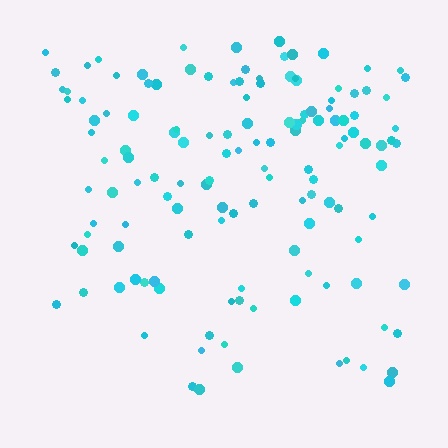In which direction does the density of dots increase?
From bottom to top, with the top side densest.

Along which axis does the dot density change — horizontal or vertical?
Vertical.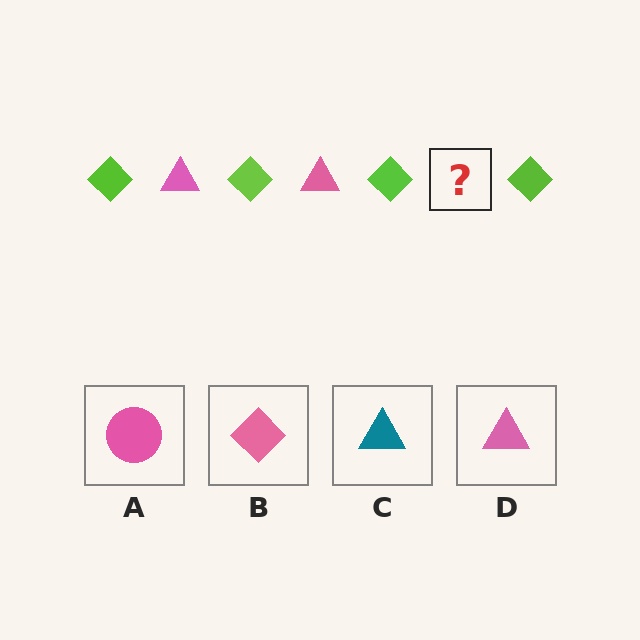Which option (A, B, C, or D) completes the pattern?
D.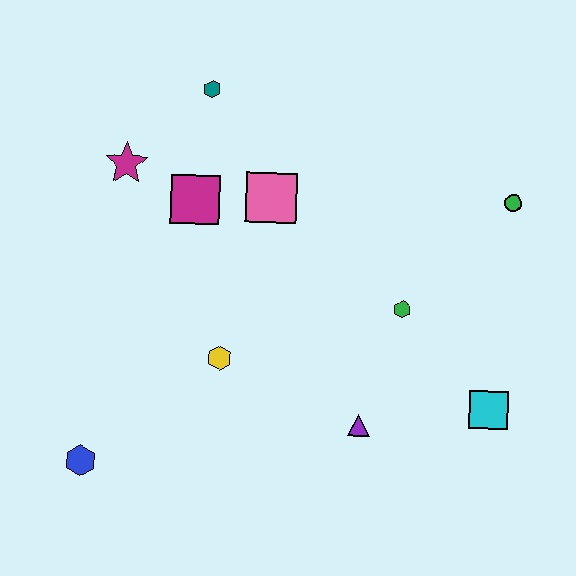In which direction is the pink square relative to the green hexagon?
The pink square is to the left of the green hexagon.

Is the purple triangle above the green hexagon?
No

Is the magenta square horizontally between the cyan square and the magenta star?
Yes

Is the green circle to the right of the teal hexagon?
Yes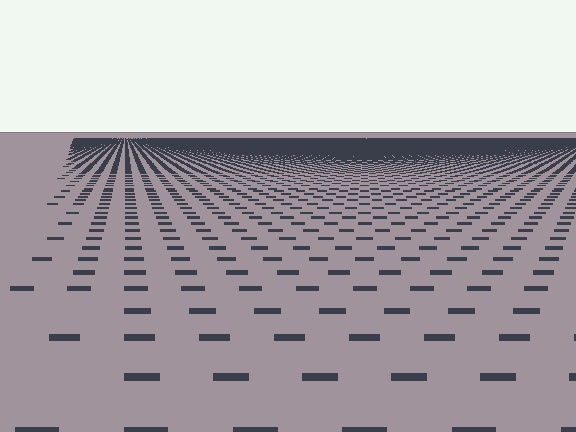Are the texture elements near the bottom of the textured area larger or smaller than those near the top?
Larger. Near the bottom, elements are closer to the viewer and appear at a bigger on-screen size.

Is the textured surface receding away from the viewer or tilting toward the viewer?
The surface is receding away from the viewer. Texture elements get smaller and denser toward the top.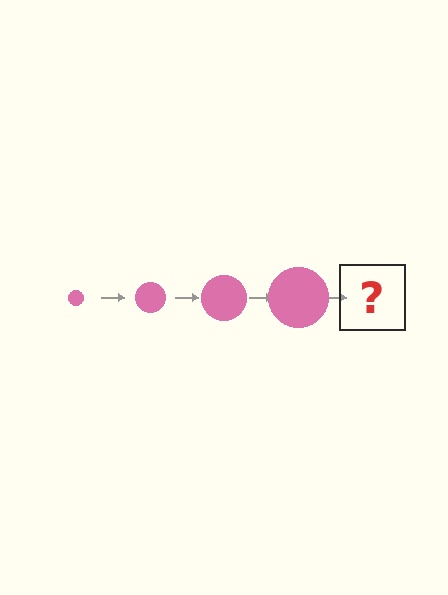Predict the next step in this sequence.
The next step is a pink circle, larger than the previous one.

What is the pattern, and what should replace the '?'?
The pattern is that the circle gets progressively larger each step. The '?' should be a pink circle, larger than the previous one.